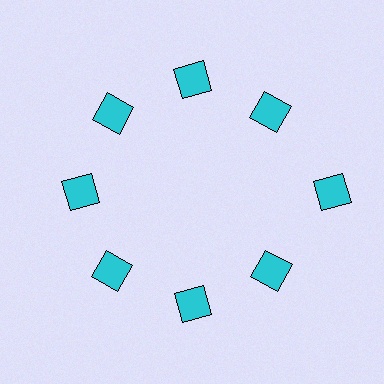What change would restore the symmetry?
The symmetry would be restored by moving it inward, back onto the ring so that all 8 diamonds sit at equal angles and equal distance from the center.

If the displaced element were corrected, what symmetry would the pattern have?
It would have 8-fold rotational symmetry — the pattern would map onto itself every 45 degrees.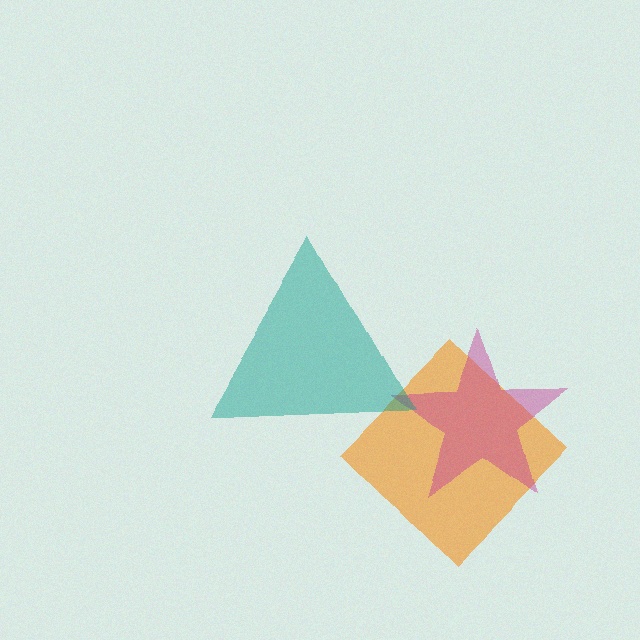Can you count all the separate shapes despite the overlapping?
Yes, there are 3 separate shapes.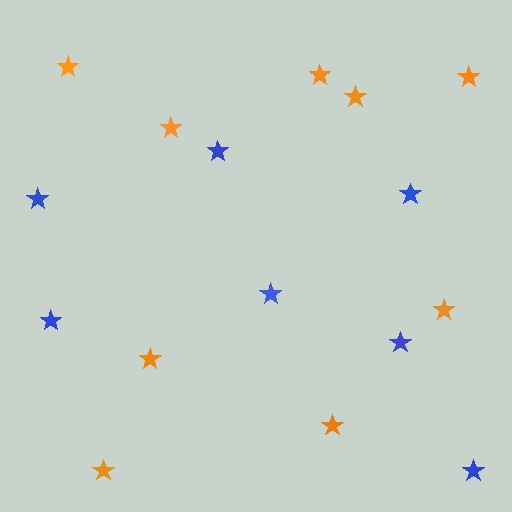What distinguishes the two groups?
There are 2 groups: one group of orange stars (9) and one group of blue stars (7).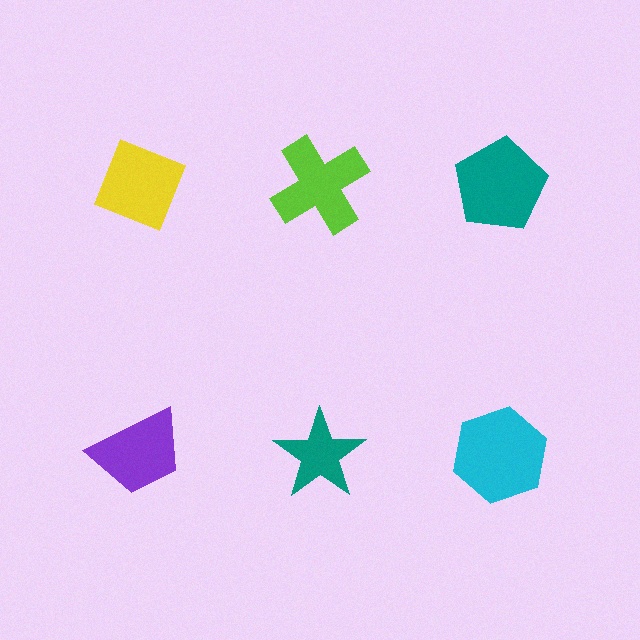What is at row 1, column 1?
A yellow diamond.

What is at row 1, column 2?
A lime cross.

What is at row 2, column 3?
A cyan hexagon.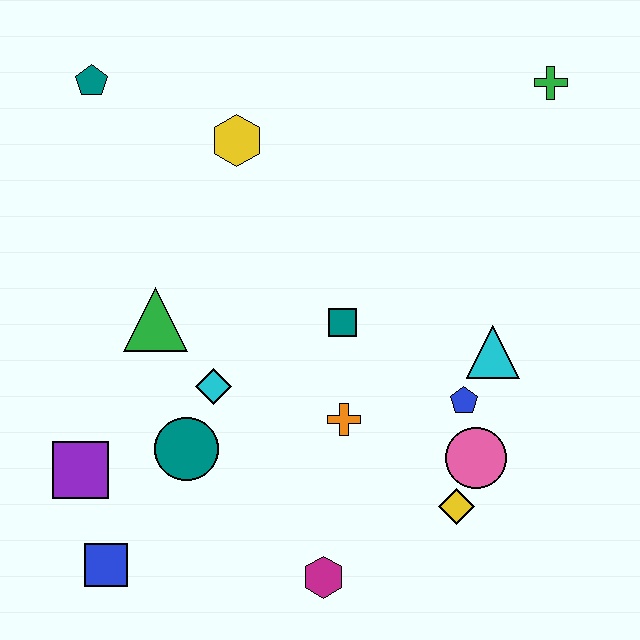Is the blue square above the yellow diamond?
No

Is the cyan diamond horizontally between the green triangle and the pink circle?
Yes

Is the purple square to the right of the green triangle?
No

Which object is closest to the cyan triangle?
The blue pentagon is closest to the cyan triangle.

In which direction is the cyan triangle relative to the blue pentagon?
The cyan triangle is above the blue pentagon.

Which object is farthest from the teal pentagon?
The yellow diamond is farthest from the teal pentagon.